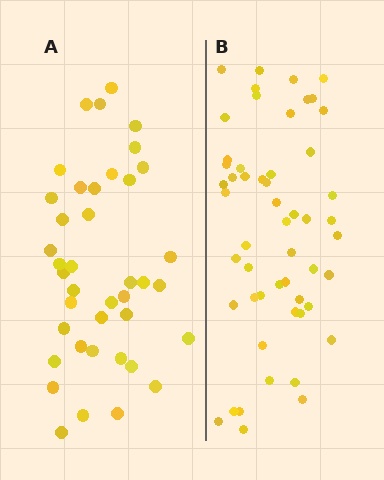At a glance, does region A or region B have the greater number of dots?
Region B (the right region) has more dots.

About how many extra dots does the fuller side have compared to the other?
Region B has approximately 15 more dots than region A.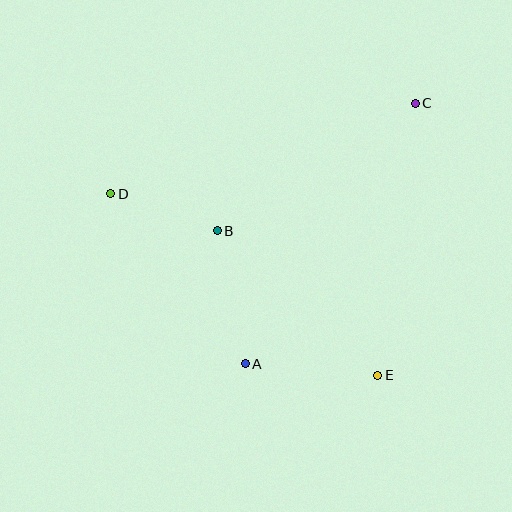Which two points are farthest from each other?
Points D and E are farthest from each other.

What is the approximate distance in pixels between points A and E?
The distance between A and E is approximately 133 pixels.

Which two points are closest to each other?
Points B and D are closest to each other.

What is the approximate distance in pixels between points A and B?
The distance between A and B is approximately 136 pixels.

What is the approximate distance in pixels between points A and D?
The distance between A and D is approximately 217 pixels.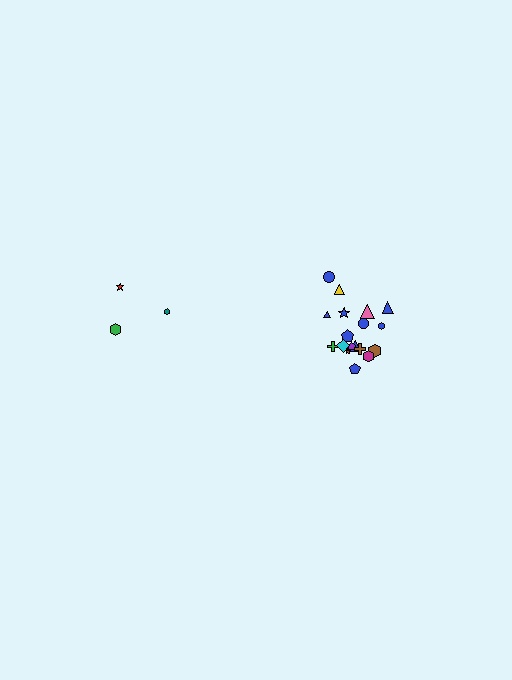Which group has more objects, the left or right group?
The right group.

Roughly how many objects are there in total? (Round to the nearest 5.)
Roughly 20 objects in total.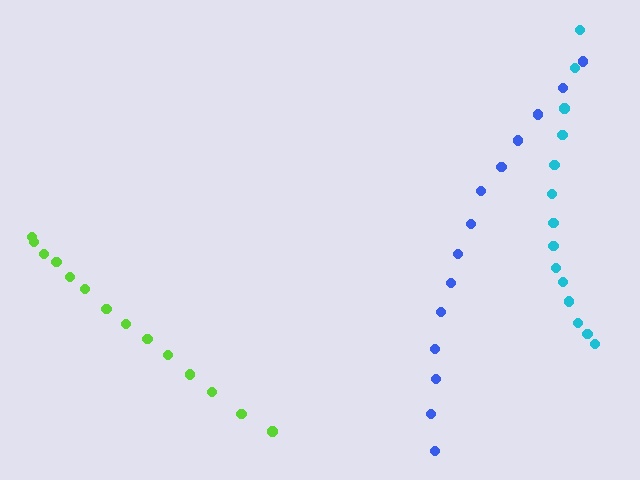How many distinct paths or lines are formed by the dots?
There are 3 distinct paths.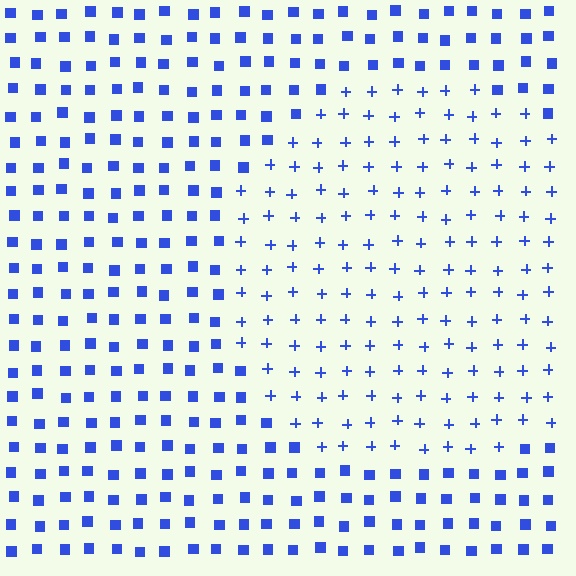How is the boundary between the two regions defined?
The boundary is defined by a change in element shape: plus signs inside vs. squares outside. All elements share the same color and spacing.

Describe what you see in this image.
The image is filled with small blue elements arranged in a uniform grid. A circle-shaped region contains plus signs, while the surrounding area contains squares. The boundary is defined purely by the change in element shape.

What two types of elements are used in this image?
The image uses plus signs inside the circle region and squares outside it.